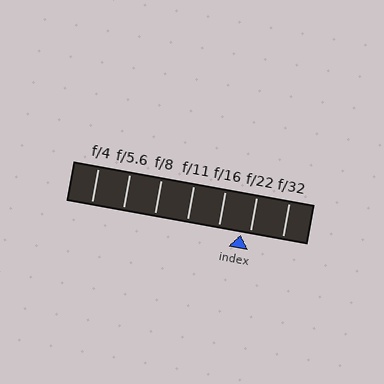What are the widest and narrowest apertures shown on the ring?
The widest aperture shown is f/4 and the narrowest is f/32.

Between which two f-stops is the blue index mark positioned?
The index mark is between f/16 and f/22.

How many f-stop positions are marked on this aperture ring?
There are 7 f-stop positions marked.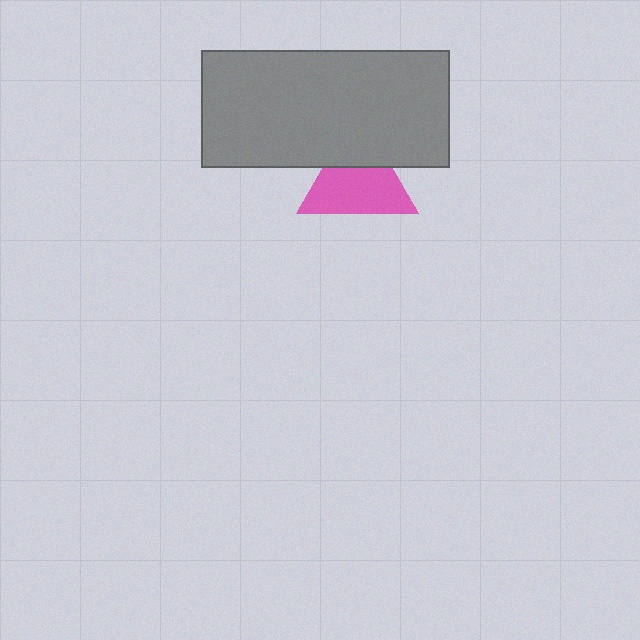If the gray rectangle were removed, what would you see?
You would see the complete pink triangle.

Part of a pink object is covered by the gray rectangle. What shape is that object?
It is a triangle.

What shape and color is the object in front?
The object in front is a gray rectangle.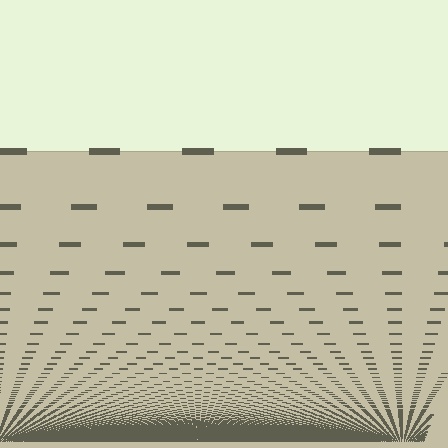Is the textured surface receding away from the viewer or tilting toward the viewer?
The surface appears to tilt toward the viewer. Texture elements get larger and sparser toward the top.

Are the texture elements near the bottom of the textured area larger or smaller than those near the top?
Smaller. The gradient is inverted — elements near the bottom are smaller and denser.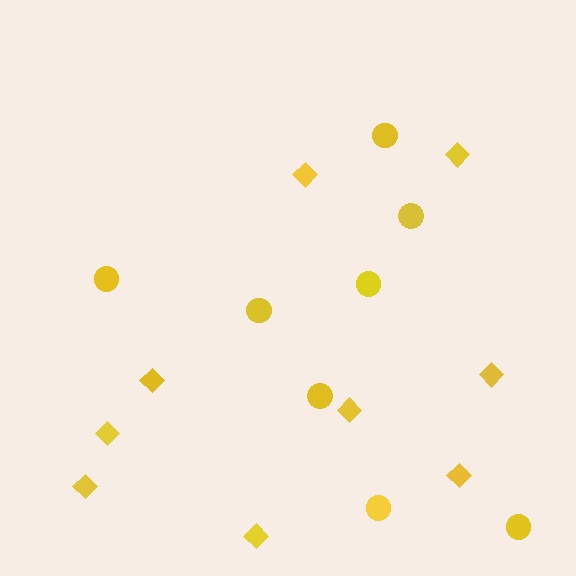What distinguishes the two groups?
There are 2 groups: one group of diamonds (9) and one group of circles (8).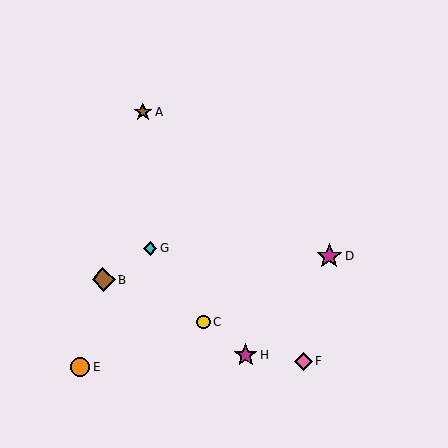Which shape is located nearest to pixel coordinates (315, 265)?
The magenta star (labeled D) at (330, 256) is nearest to that location.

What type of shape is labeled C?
Shape C is a yellow circle.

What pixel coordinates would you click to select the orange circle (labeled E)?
Click at (80, 368) to select the orange circle E.